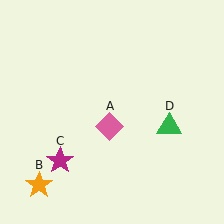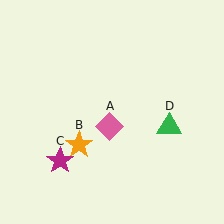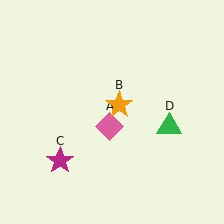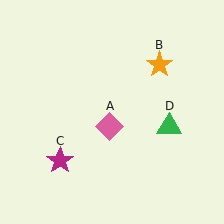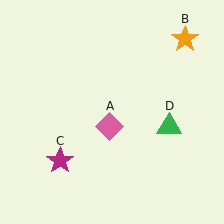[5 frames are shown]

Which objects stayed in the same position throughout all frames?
Pink diamond (object A) and magenta star (object C) and green triangle (object D) remained stationary.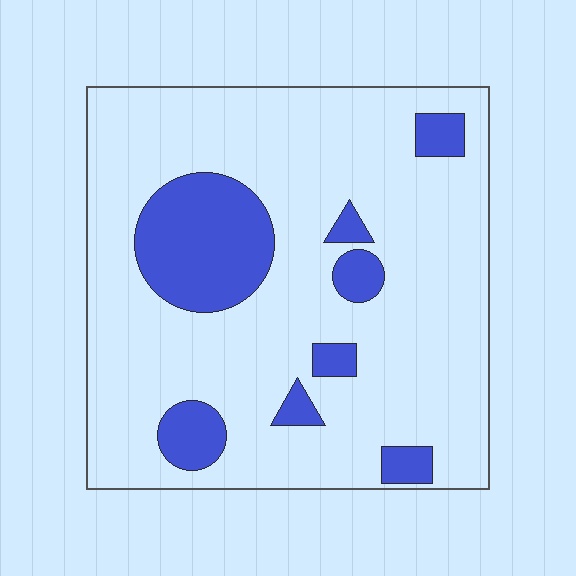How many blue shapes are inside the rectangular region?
8.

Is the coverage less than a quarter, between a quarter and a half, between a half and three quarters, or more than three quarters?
Less than a quarter.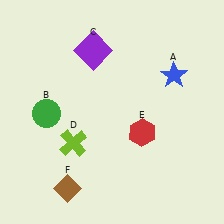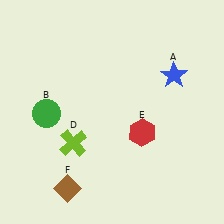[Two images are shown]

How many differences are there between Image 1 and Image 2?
There is 1 difference between the two images.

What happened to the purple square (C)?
The purple square (C) was removed in Image 2. It was in the top-left area of Image 1.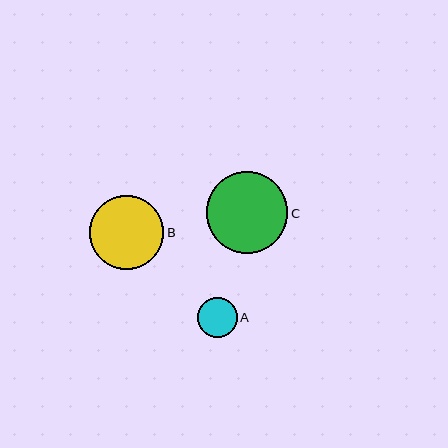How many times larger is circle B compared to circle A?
Circle B is approximately 1.9 times the size of circle A.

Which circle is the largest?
Circle C is the largest with a size of approximately 82 pixels.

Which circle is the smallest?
Circle A is the smallest with a size of approximately 40 pixels.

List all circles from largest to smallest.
From largest to smallest: C, B, A.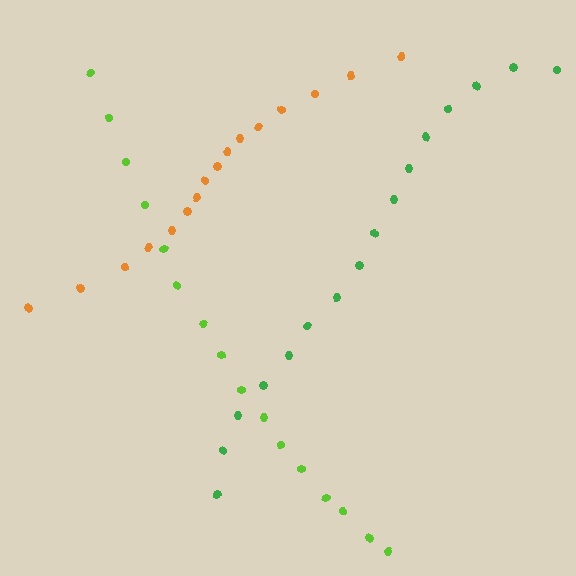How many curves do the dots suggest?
There are 3 distinct paths.